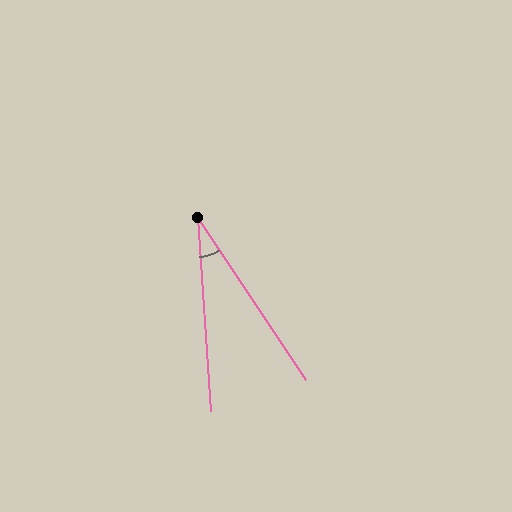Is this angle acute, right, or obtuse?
It is acute.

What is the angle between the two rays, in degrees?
Approximately 30 degrees.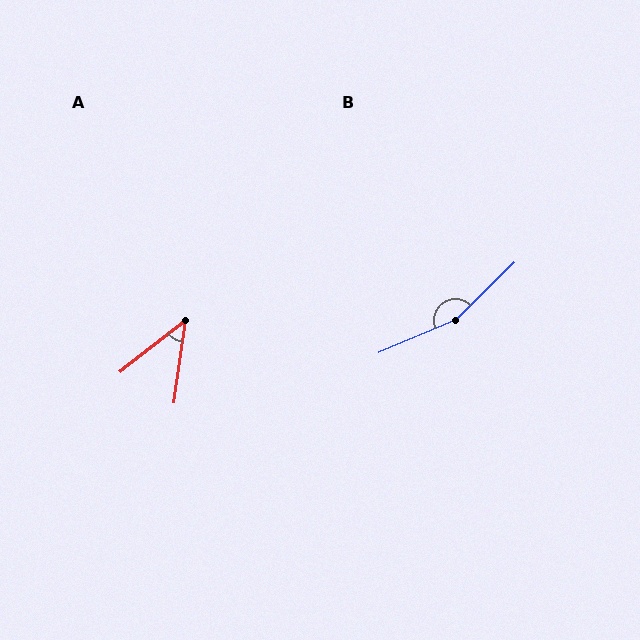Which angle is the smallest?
A, at approximately 44 degrees.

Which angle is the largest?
B, at approximately 158 degrees.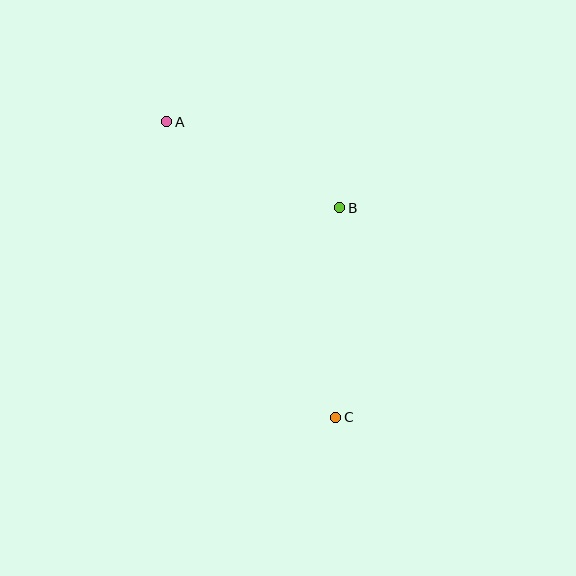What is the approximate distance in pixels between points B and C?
The distance between B and C is approximately 210 pixels.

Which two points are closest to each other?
Points A and B are closest to each other.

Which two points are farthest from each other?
Points A and C are farthest from each other.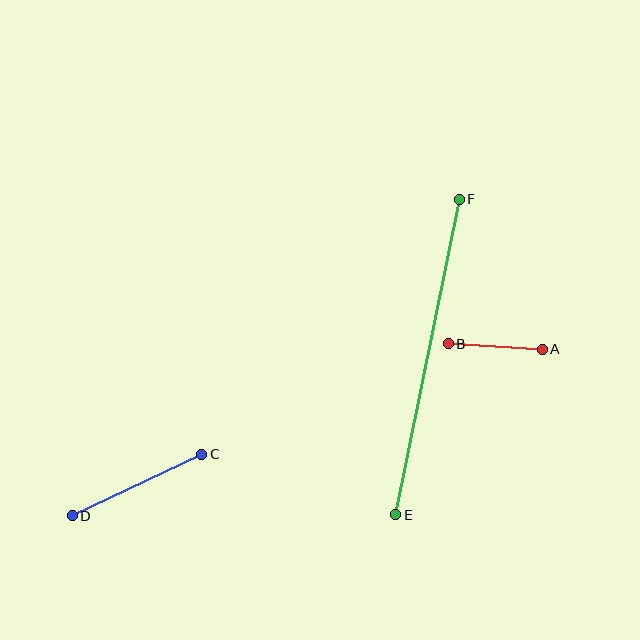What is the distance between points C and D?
The distance is approximately 143 pixels.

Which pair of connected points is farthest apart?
Points E and F are farthest apart.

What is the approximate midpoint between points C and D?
The midpoint is at approximately (137, 485) pixels.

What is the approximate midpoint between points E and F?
The midpoint is at approximately (428, 357) pixels.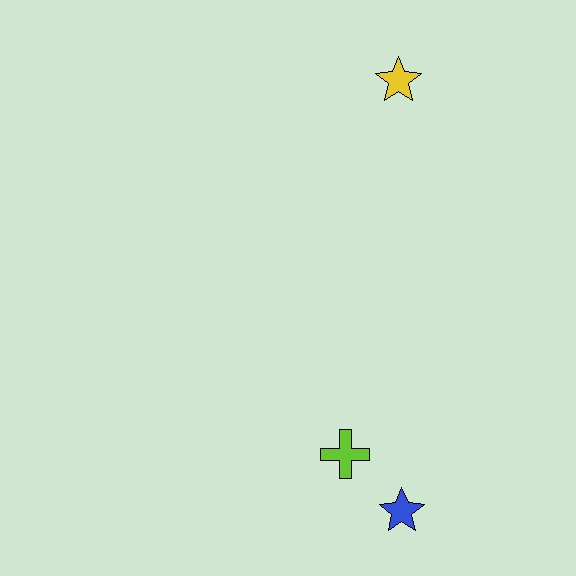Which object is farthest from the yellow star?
The blue star is farthest from the yellow star.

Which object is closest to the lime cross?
The blue star is closest to the lime cross.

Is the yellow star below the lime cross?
No